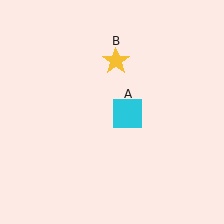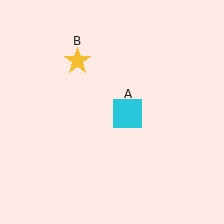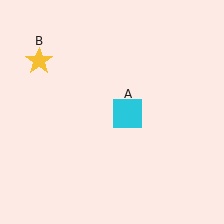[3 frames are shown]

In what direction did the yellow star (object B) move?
The yellow star (object B) moved left.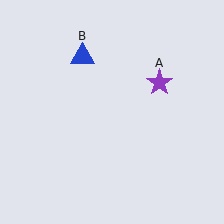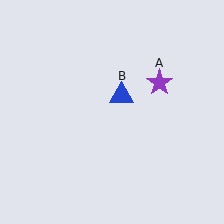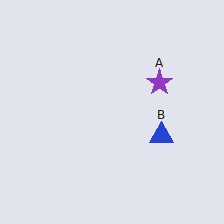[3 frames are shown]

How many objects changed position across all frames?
1 object changed position: blue triangle (object B).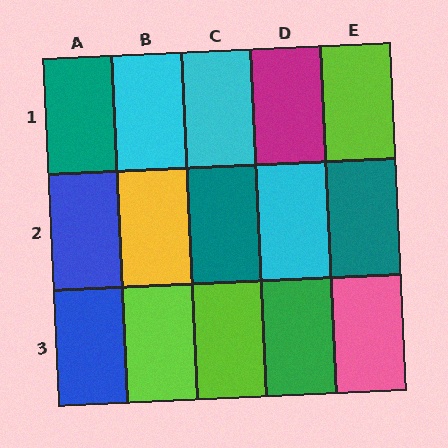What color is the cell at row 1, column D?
Magenta.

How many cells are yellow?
1 cell is yellow.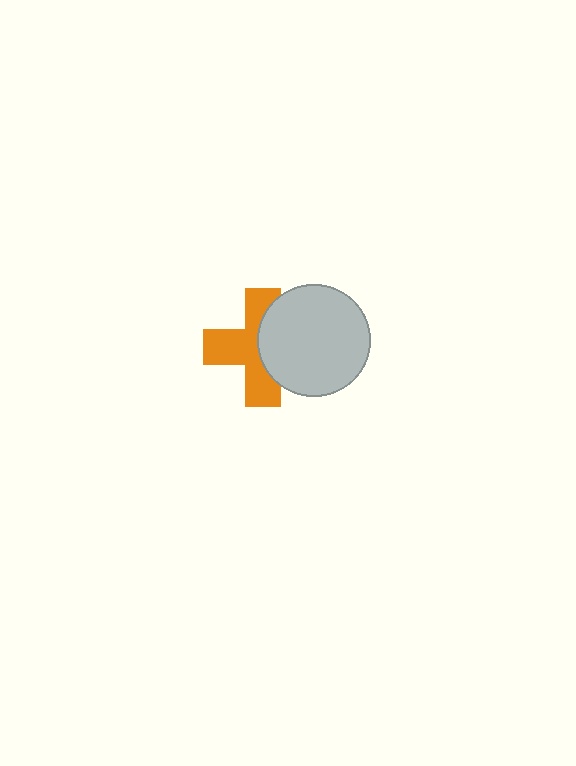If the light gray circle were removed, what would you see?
You would see the complete orange cross.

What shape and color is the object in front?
The object in front is a light gray circle.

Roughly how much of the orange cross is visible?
About half of it is visible (roughly 58%).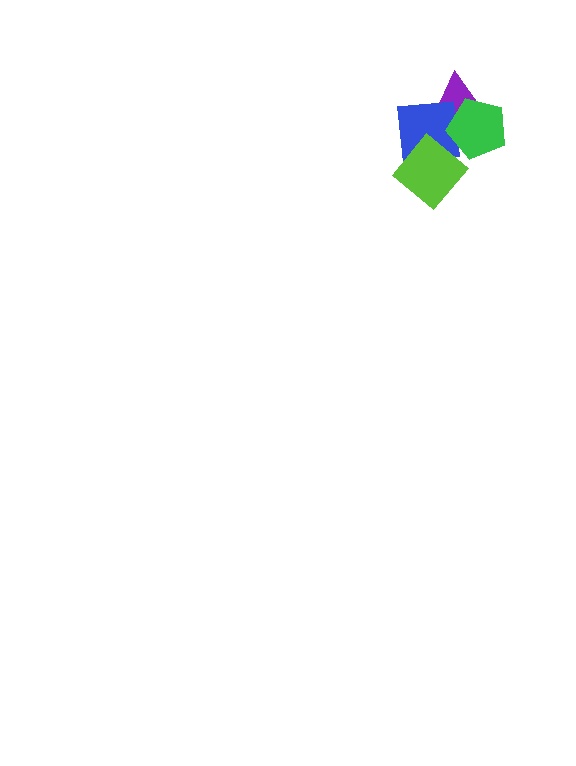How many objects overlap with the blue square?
3 objects overlap with the blue square.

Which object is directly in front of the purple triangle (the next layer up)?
The blue square is directly in front of the purple triangle.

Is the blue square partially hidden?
Yes, it is partially covered by another shape.